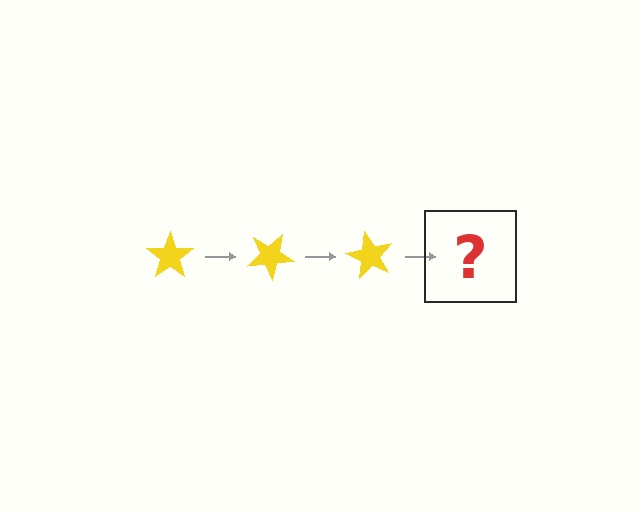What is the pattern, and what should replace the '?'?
The pattern is that the star rotates 30 degrees each step. The '?' should be a yellow star rotated 90 degrees.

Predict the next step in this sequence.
The next step is a yellow star rotated 90 degrees.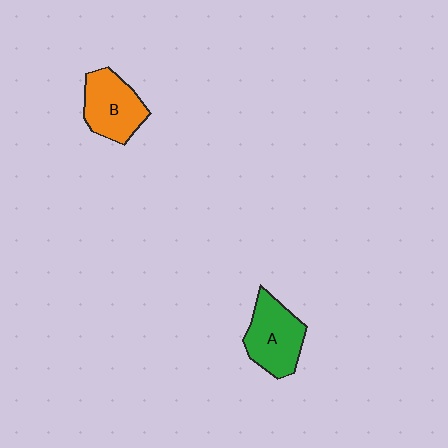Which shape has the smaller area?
Shape B (orange).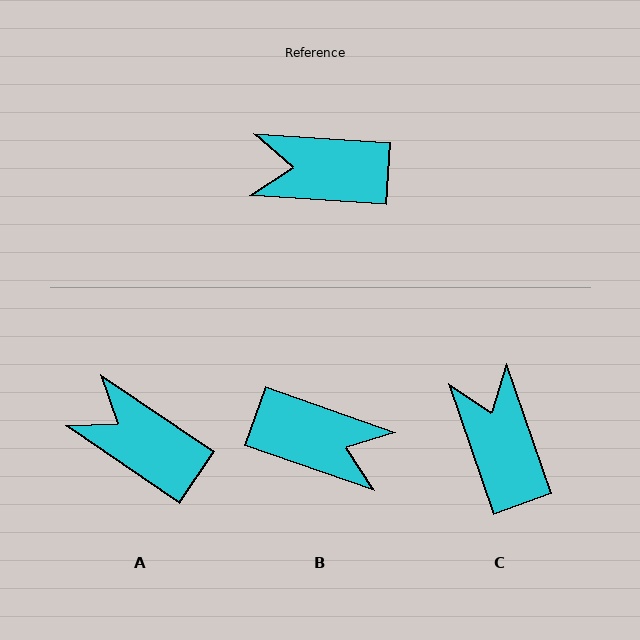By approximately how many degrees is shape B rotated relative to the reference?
Approximately 164 degrees counter-clockwise.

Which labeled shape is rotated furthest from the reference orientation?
B, about 164 degrees away.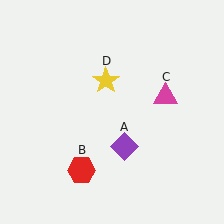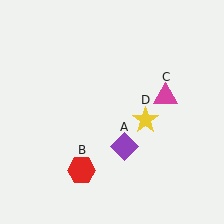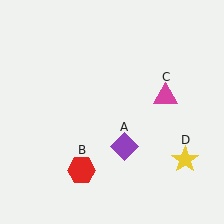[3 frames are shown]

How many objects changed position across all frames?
1 object changed position: yellow star (object D).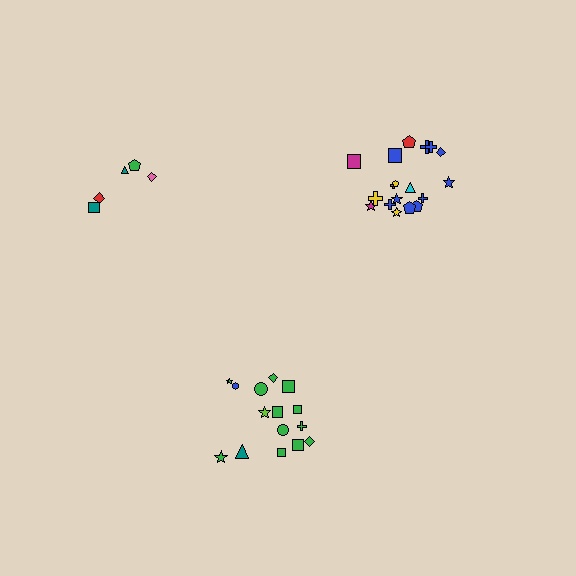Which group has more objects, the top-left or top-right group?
The top-right group.